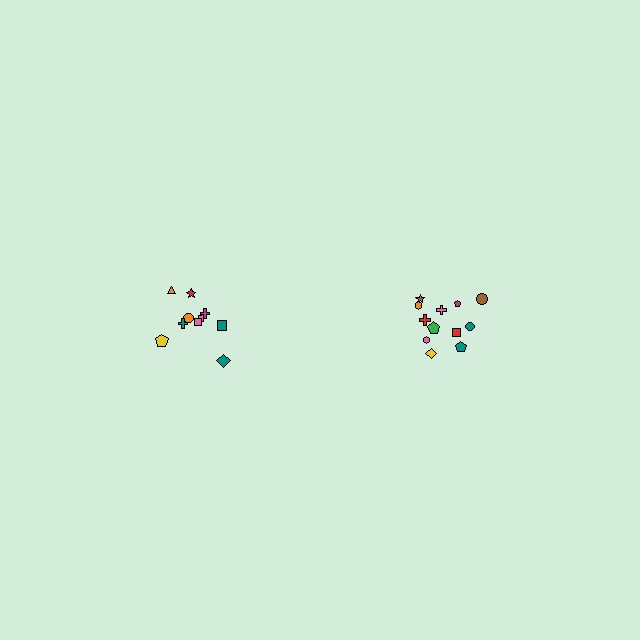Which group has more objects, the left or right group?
The right group.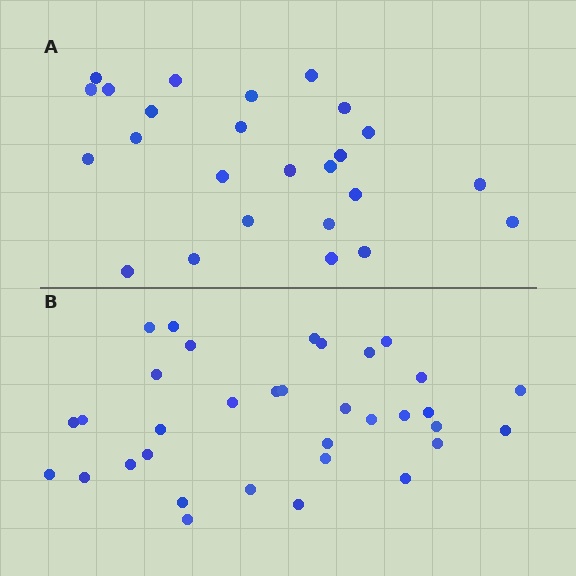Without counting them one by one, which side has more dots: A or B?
Region B (the bottom region) has more dots.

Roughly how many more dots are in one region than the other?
Region B has roughly 8 or so more dots than region A.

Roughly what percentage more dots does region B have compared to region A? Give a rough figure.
About 35% more.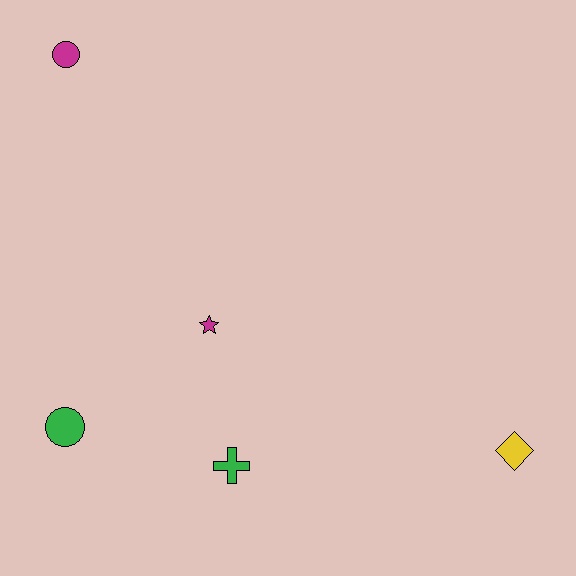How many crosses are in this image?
There is 1 cross.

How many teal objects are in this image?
There are no teal objects.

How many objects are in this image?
There are 5 objects.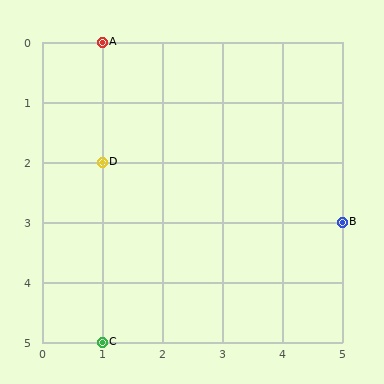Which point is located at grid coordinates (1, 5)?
Point C is at (1, 5).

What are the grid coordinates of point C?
Point C is at grid coordinates (1, 5).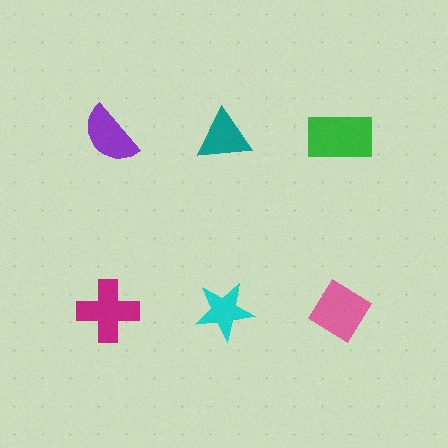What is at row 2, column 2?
A cyan star.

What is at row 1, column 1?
A purple semicircle.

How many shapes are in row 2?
3 shapes.